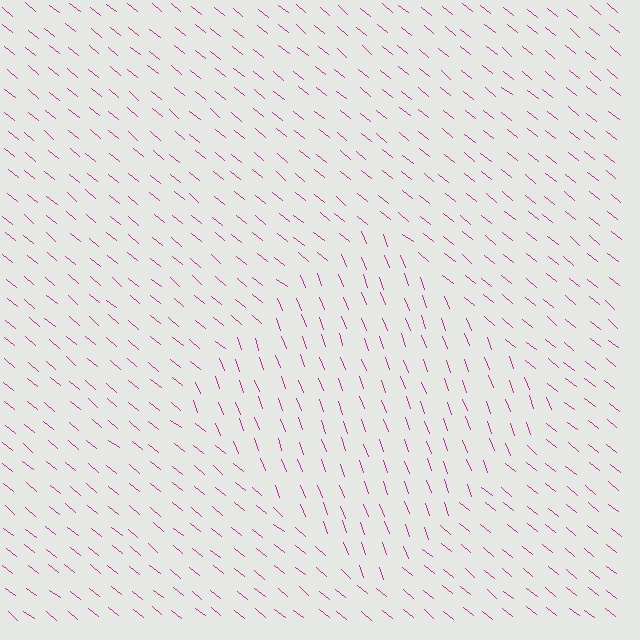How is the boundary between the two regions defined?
The boundary is defined purely by a change in line orientation (approximately 30 degrees difference). All lines are the same color and thickness.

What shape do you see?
I see a diamond.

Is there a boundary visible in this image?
Yes, there is a texture boundary formed by a change in line orientation.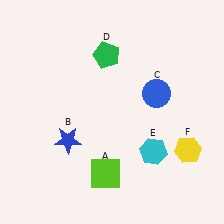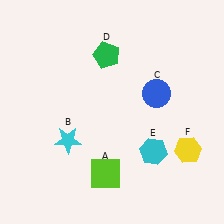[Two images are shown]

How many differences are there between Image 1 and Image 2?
There is 1 difference between the two images.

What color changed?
The star (B) changed from blue in Image 1 to cyan in Image 2.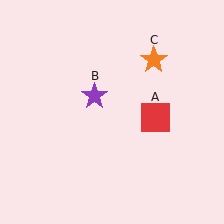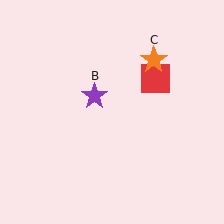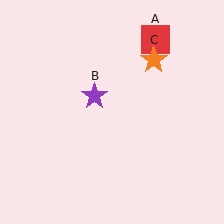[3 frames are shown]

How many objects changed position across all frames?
1 object changed position: red square (object A).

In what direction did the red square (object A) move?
The red square (object A) moved up.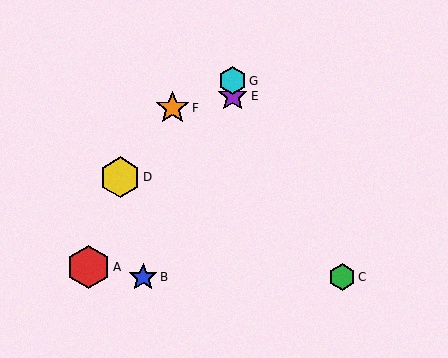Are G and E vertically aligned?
Yes, both are at x≈233.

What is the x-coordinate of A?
Object A is at x≈88.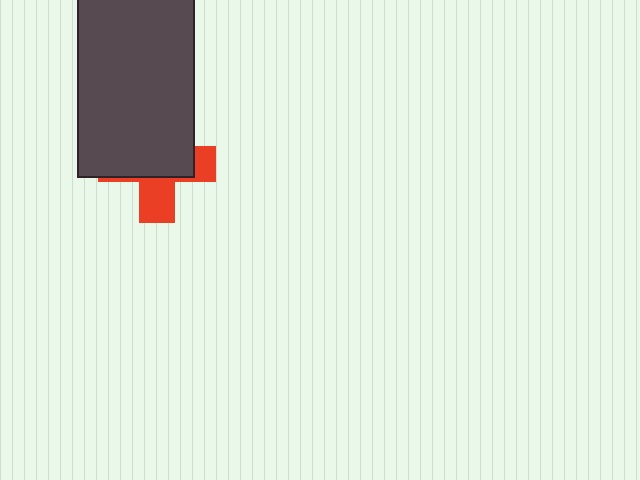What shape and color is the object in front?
The object in front is a dark gray rectangle.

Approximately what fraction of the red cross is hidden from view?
Roughly 64% of the red cross is hidden behind the dark gray rectangle.